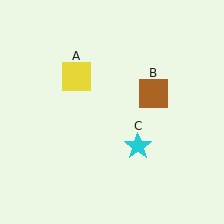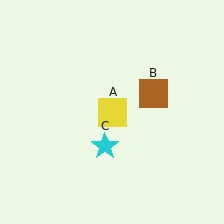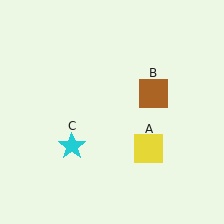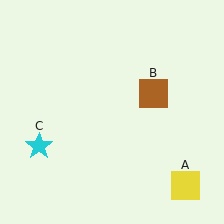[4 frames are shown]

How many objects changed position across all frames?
2 objects changed position: yellow square (object A), cyan star (object C).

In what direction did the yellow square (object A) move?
The yellow square (object A) moved down and to the right.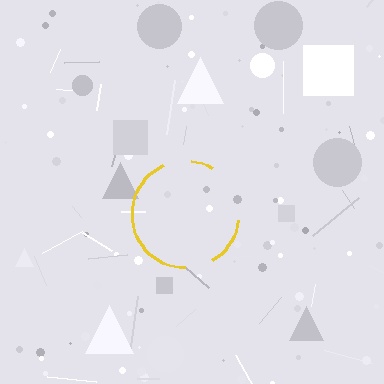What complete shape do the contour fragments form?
The contour fragments form a circle.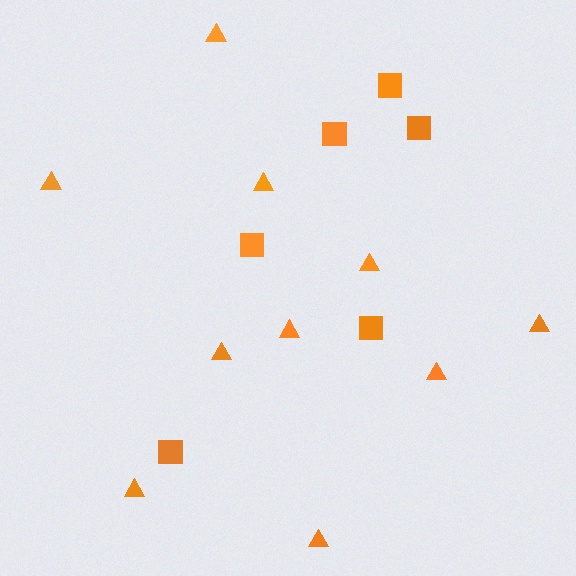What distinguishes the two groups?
There are 2 groups: one group of squares (6) and one group of triangles (10).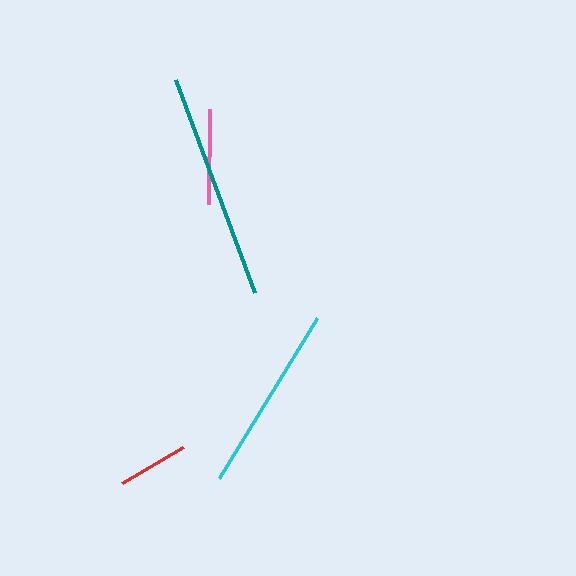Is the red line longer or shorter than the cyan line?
The cyan line is longer than the red line.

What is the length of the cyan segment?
The cyan segment is approximately 188 pixels long.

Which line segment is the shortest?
The red line is the shortest at approximately 71 pixels.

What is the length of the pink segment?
The pink segment is approximately 95 pixels long.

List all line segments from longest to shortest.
From longest to shortest: teal, cyan, pink, red.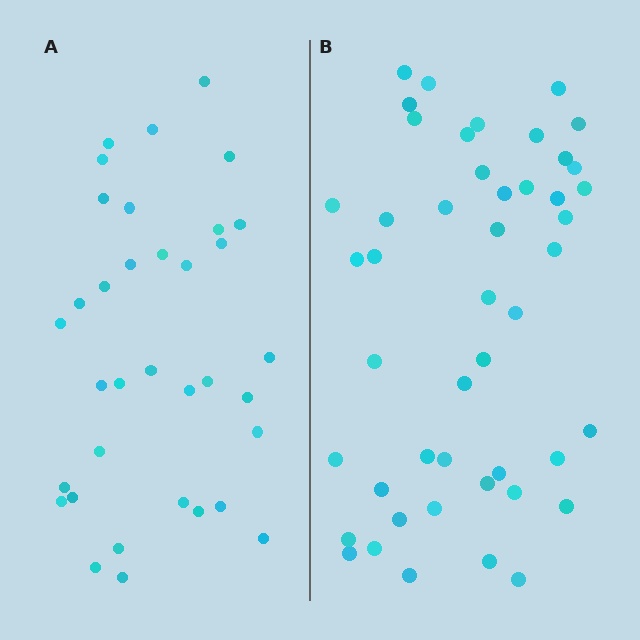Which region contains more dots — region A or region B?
Region B (the right region) has more dots.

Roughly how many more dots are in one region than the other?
Region B has roughly 12 or so more dots than region A.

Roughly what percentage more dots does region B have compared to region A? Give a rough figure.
About 35% more.